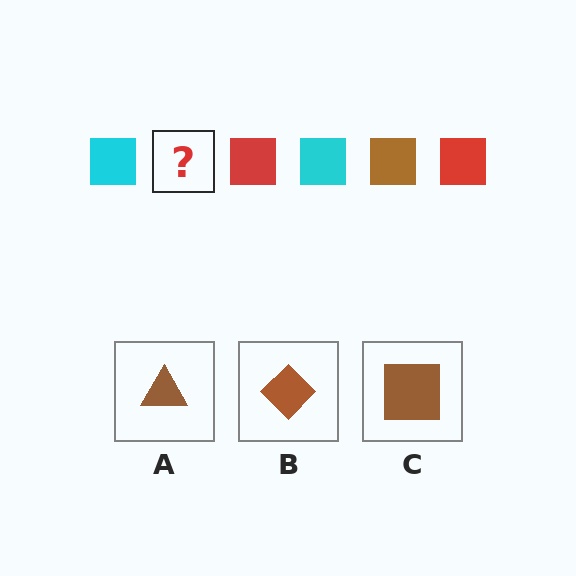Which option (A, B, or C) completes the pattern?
C.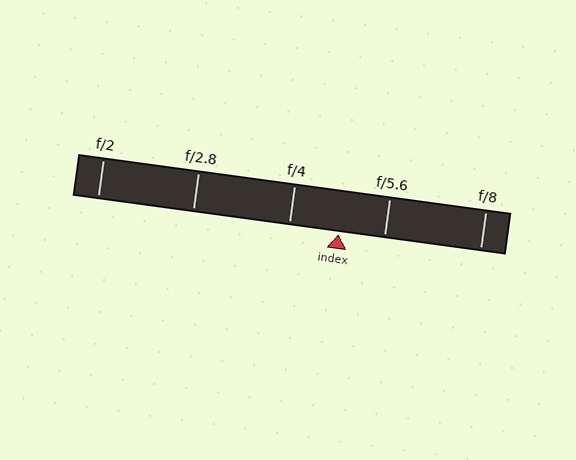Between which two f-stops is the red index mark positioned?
The index mark is between f/4 and f/5.6.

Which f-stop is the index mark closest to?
The index mark is closest to f/5.6.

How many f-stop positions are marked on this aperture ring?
There are 5 f-stop positions marked.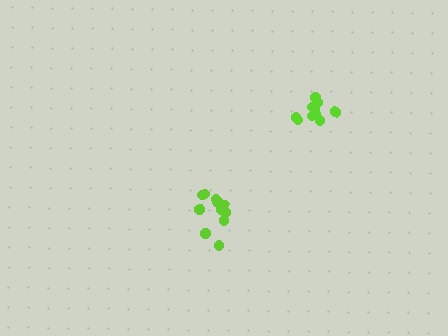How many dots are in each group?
Group 1: 11 dots, Group 2: 10 dots (21 total).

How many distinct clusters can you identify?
There are 2 distinct clusters.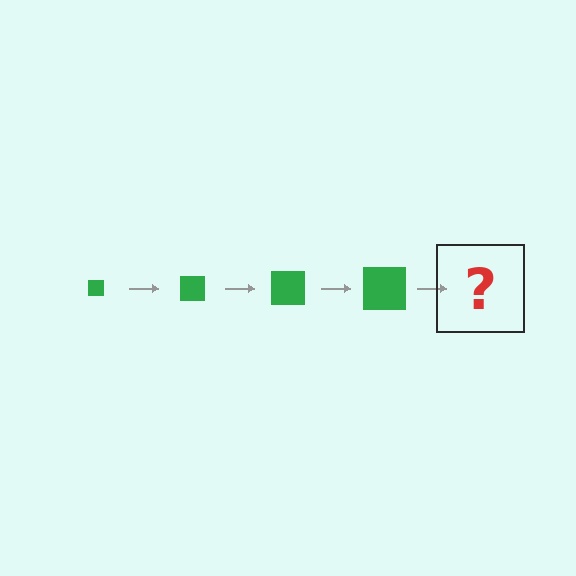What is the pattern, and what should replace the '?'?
The pattern is that the square gets progressively larger each step. The '?' should be a green square, larger than the previous one.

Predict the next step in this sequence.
The next step is a green square, larger than the previous one.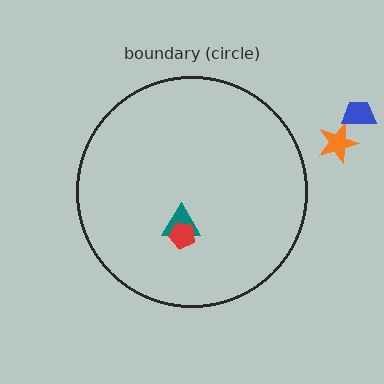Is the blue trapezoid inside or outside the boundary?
Outside.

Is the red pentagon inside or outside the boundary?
Inside.